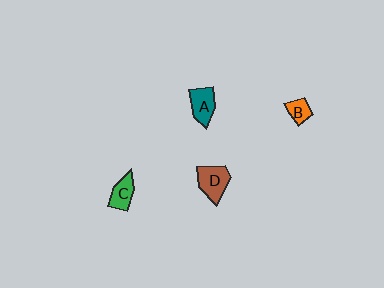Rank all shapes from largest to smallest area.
From largest to smallest: D (brown), A (teal), C (green), B (orange).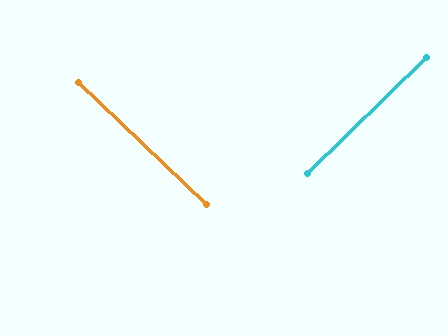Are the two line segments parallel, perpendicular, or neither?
Perpendicular — they meet at approximately 88°.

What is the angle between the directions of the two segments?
Approximately 88 degrees.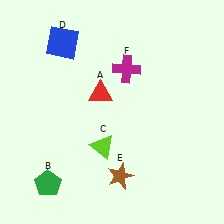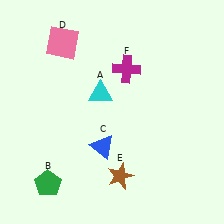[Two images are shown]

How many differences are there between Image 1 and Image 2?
There are 3 differences between the two images.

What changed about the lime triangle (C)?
In Image 1, C is lime. In Image 2, it changed to blue.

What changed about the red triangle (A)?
In Image 1, A is red. In Image 2, it changed to cyan.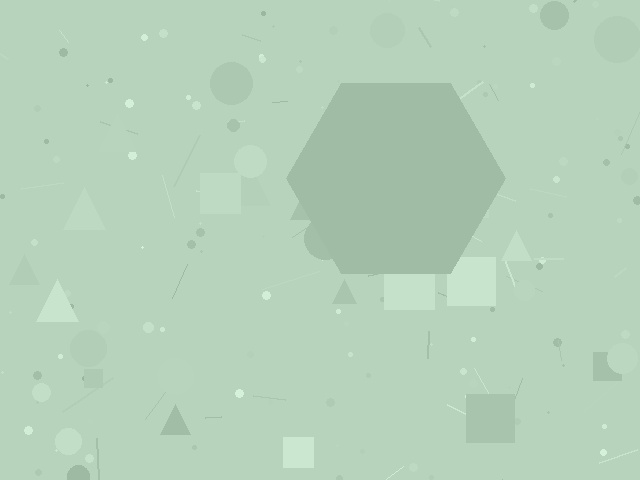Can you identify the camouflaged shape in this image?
The camouflaged shape is a hexagon.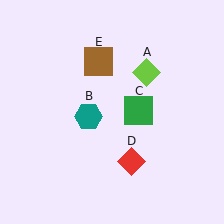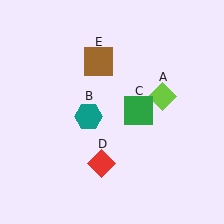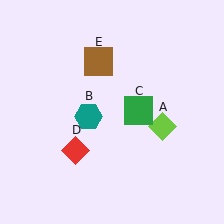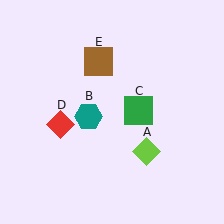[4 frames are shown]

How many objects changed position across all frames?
2 objects changed position: lime diamond (object A), red diamond (object D).